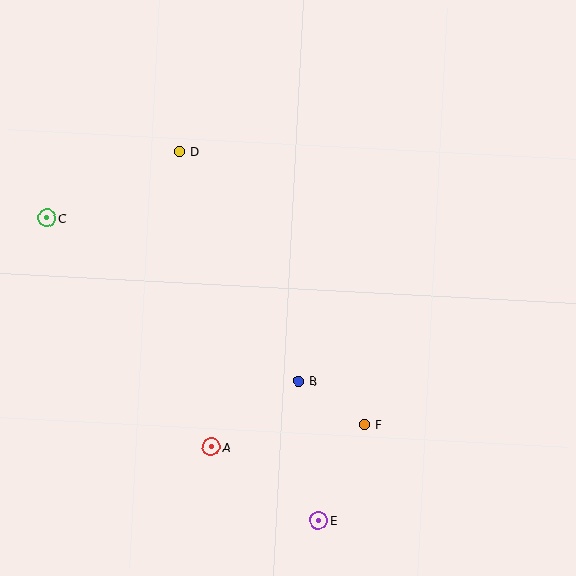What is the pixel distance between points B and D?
The distance between B and D is 259 pixels.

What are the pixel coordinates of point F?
Point F is at (364, 424).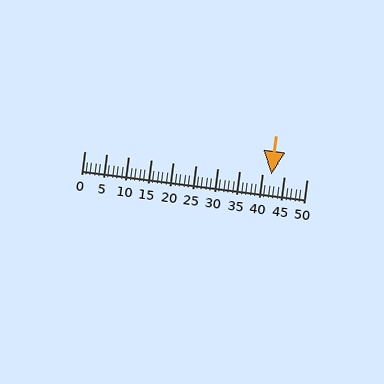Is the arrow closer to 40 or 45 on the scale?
The arrow is closer to 40.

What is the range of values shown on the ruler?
The ruler shows values from 0 to 50.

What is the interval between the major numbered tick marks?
The major tick marks are spaced 5 units apart.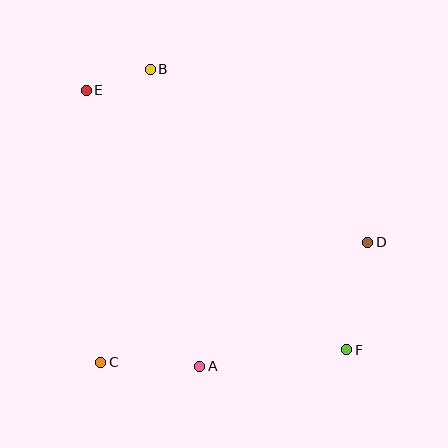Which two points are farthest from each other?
Points E and F are farthest from each other.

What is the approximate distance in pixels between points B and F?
The distance between B and F is approximately 343 pixels.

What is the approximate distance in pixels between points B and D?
The distance between B and D is approximately 278 pixels.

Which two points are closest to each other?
Points B and E are closest to each other.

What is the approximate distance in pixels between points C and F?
The distance between C and F is approximately 246 pixels.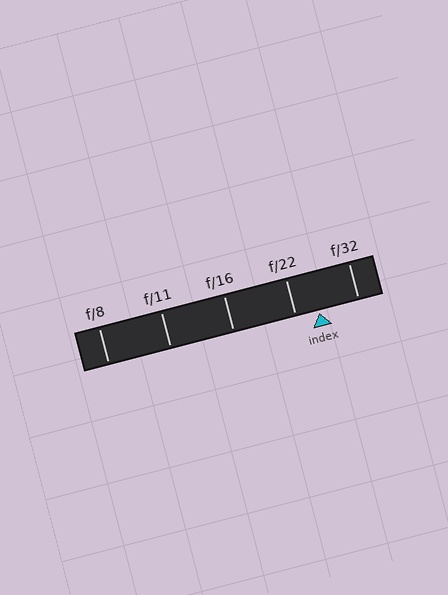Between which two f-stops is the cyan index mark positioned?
The index mark is between f/22 and f/32.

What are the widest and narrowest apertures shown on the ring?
The widest aperture shown is f/8 and the narrowest is f/32.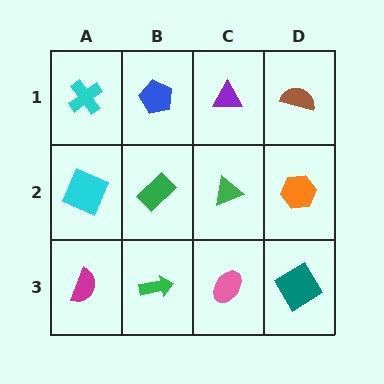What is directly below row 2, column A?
A magenta semicircle.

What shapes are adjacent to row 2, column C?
A purple triangle (row 1, column C), a pink ellipse (row 3, column C), a green rectangle (row 2, column B), an orange hexagon (row 2, column D).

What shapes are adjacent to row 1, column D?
An orange hexagon (row 2, column D), a purple triangle (row 1, column C).